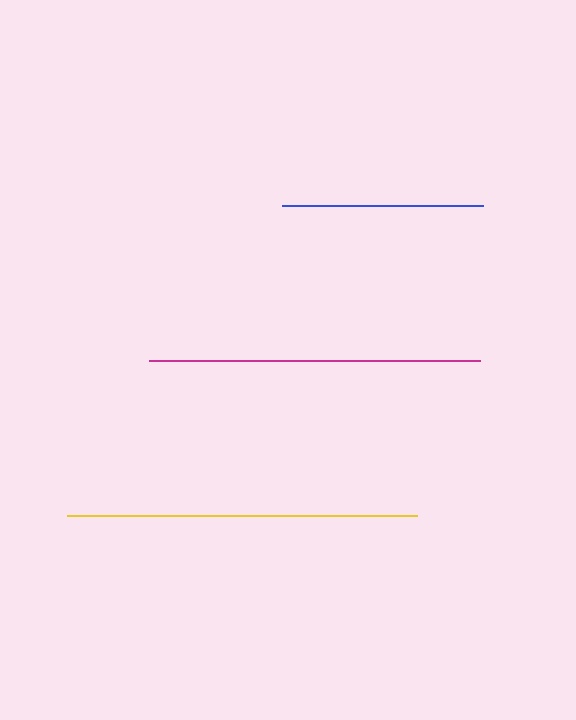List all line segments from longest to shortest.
From longest to shortest: yellow, magenta, blue.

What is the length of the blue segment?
The blue segment is approximately 202 pixels long.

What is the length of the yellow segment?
The yellow segment is approximately 350 pixels long.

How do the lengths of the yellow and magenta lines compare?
The yellow and magenta lines are approximately the same length.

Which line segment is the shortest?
The blue line is the shortest at approximately 202 pixels.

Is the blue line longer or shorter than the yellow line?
The yellow line is longer than the blue line.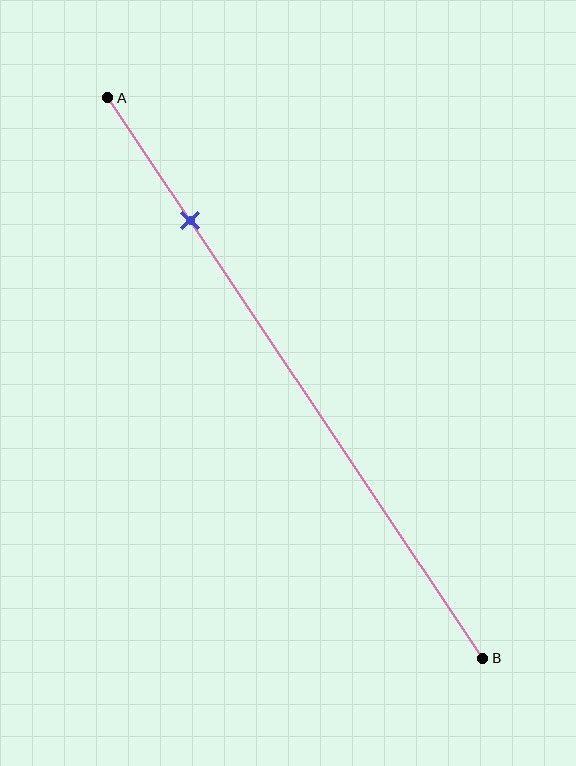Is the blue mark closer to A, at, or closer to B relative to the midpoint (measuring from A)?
The blue mark is closer to point A than the midpoint of segment AB.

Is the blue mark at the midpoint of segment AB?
No, the mark is at about 20% from A, not at the 50% midpoint.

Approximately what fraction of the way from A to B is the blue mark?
The blue mark is approximately 20% of the way from A to B.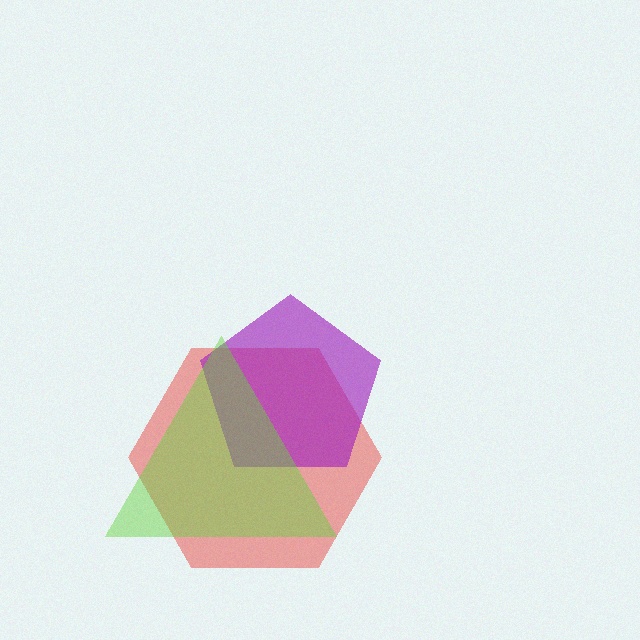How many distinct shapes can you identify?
There are 3 distinct shapes: a red hexagon, a purple pentagon, a lime triangle.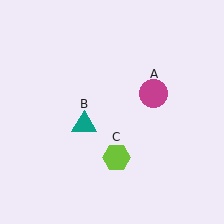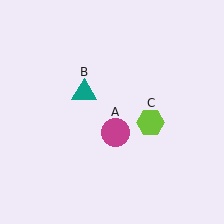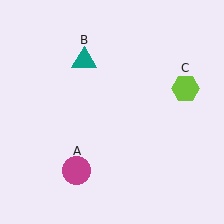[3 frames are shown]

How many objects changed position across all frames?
3 objects changed position: magenta circle (object A), teal triangle (object B), lime hexagon (object C).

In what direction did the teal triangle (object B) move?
The teal triangle (object B) moved up.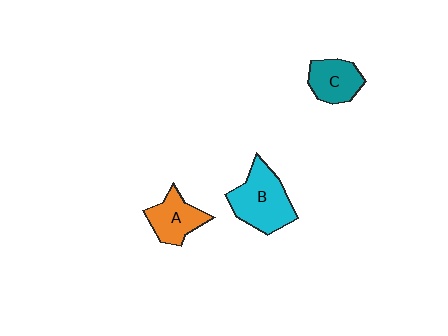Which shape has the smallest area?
Shape C (teal).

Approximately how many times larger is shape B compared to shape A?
Approximately 1.5 times.